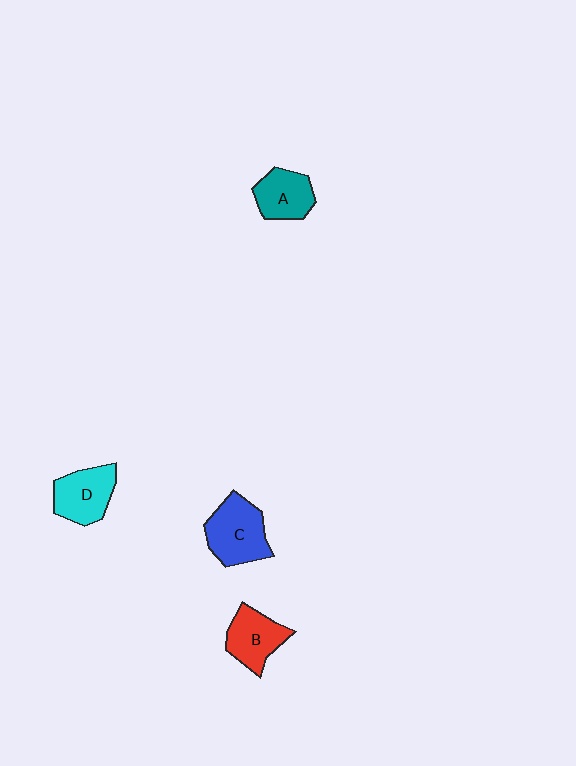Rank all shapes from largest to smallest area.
From largest to smallest: C (blue), D (cyan), B (red), A (teal).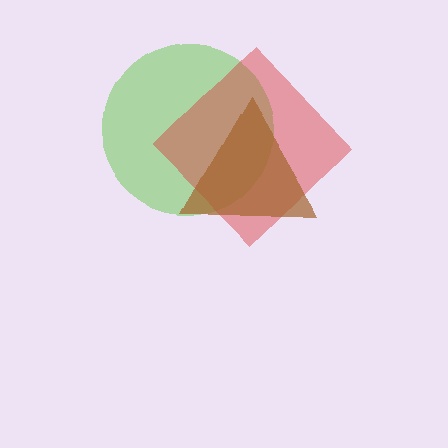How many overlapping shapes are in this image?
There are 3 overlapping shapes in the image.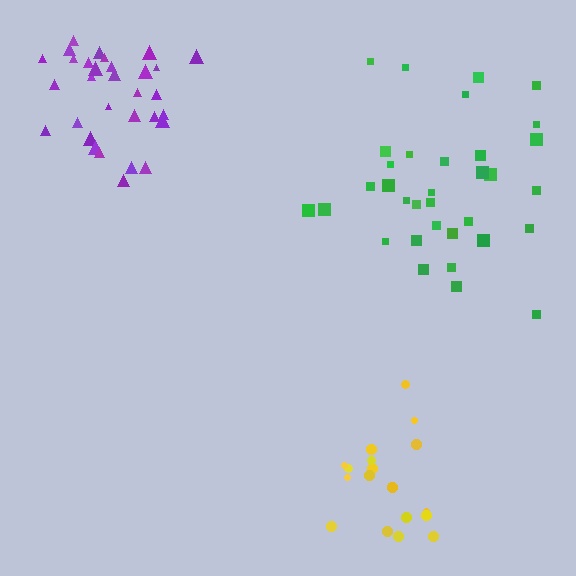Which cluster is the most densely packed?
Purple.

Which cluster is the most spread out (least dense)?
Green.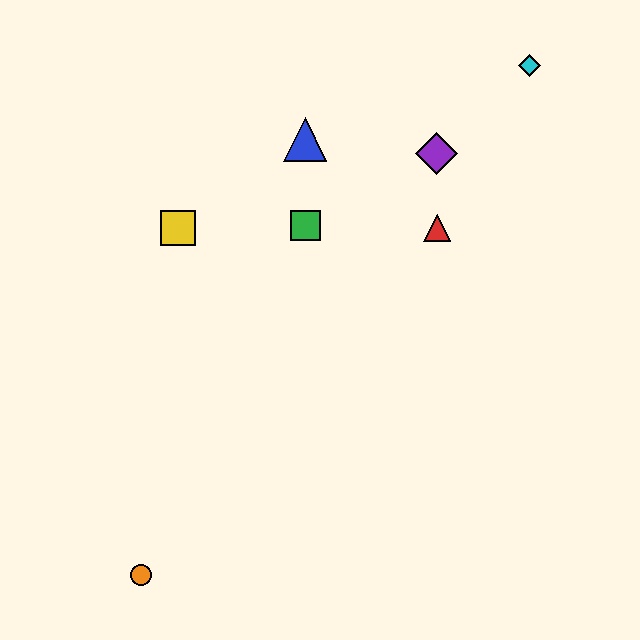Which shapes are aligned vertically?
The blue triangle, the green square are aligned vertically.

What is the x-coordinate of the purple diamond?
The purple diamond is at x≈436.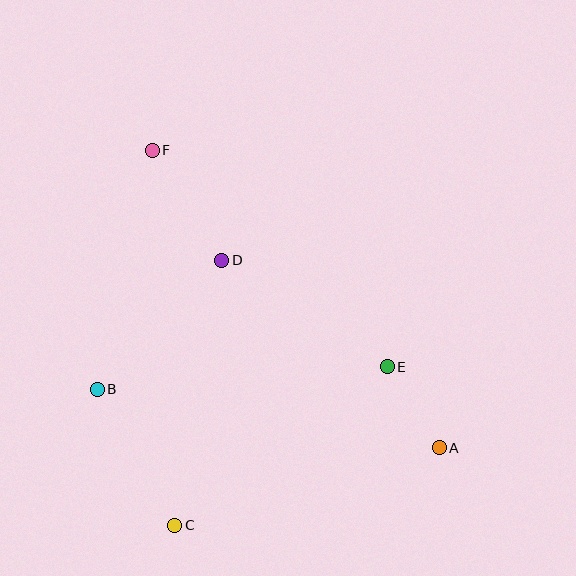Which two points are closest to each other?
Points A and E are closest to each other.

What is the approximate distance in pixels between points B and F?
The distance between B and F is approximately 245 pixels.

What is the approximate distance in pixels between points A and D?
The distance between A and D is approximately 287 pixels.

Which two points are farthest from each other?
Points A and F are farthest from each other.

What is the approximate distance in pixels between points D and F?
The distance between D and F is approximately 130 pixels.